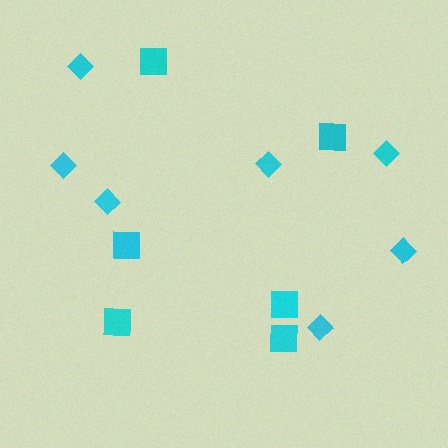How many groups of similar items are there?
There are 2 groups: one group of diamonds (7) and one group of squares (6).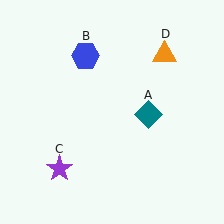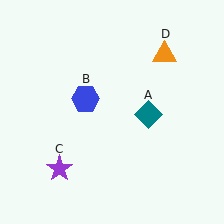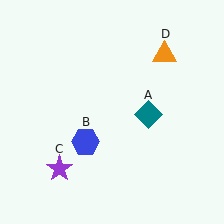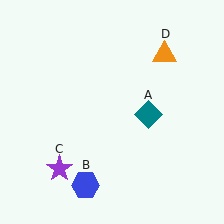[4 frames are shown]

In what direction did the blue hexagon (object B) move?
The blue hexagon (object B) moved down.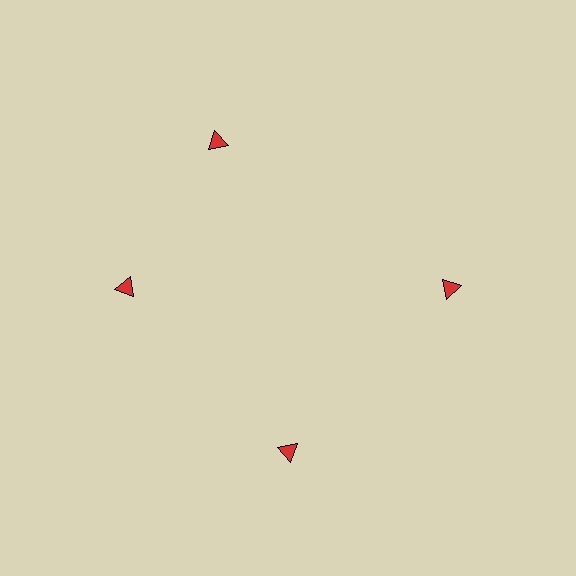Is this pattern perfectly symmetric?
No. The 4 red triangles are arranged in a ring, but one element near the 12 o'clock position is rotated out of alignment along the ring, breaking the 4-fold rotational symmetry.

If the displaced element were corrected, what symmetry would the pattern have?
It would have 4-fold rotational symmetry — the pattern would map onto itself every 90 degrees.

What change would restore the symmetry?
The symmetry would be restored by rotating it back into even spacing with its neighbors so that all 4 triangles sit at equal angles and equal distance from the center.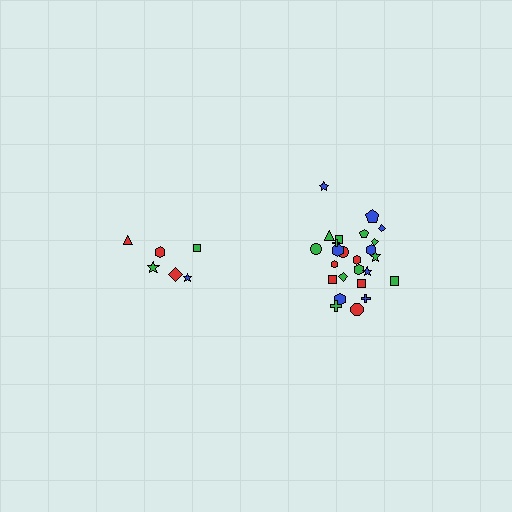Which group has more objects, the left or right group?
The right group.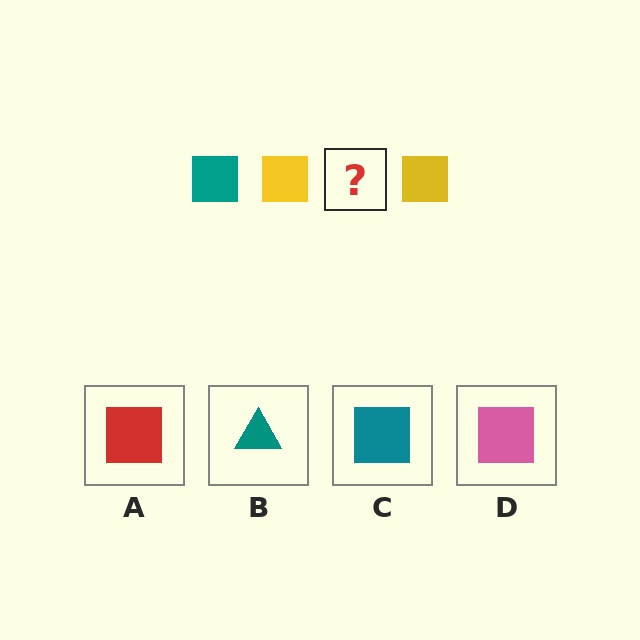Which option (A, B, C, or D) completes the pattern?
C.